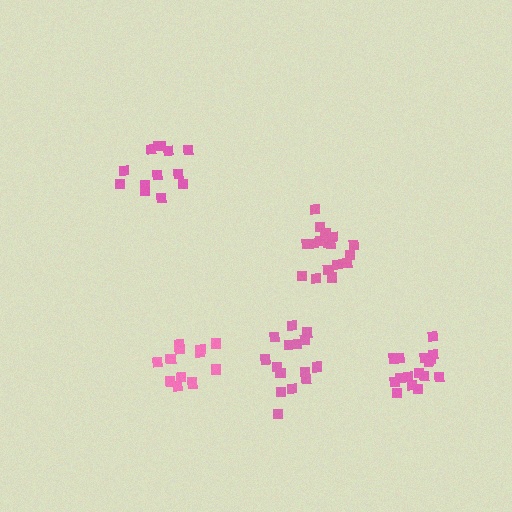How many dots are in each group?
Group 1: 16 dots, Group 2: 17 dots, Group 3: 15 dots, Group 4: 13 dots, Group 5: 14 dots (75 total).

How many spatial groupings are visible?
There are 5 spatial groupings.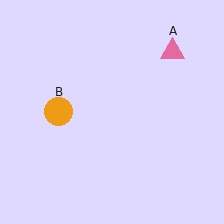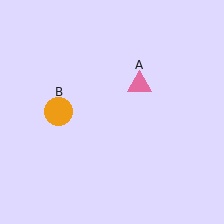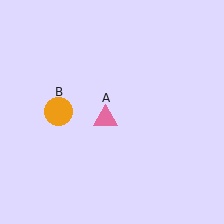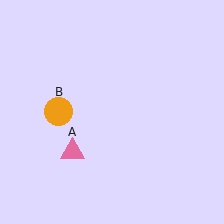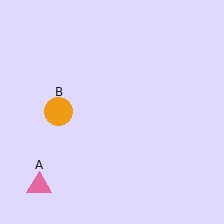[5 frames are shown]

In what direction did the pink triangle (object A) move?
The pink triangle (object A) moved down and to the left.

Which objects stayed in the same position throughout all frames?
Orange circle (object B) remained stationary.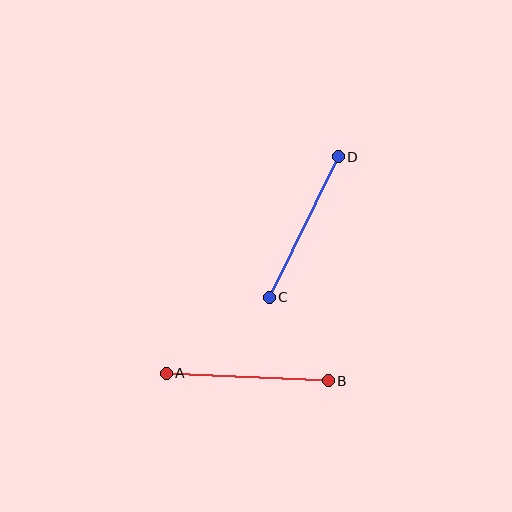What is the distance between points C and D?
The distance is approximately 157 pixels.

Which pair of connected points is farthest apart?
Points A and B are farthest apart.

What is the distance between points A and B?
The distance is approximately 162 pixels.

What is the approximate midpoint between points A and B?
The midpoint is at approximately (247, 377) pixels.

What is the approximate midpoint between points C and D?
The midpoint is at approximately (304, 227) pixels.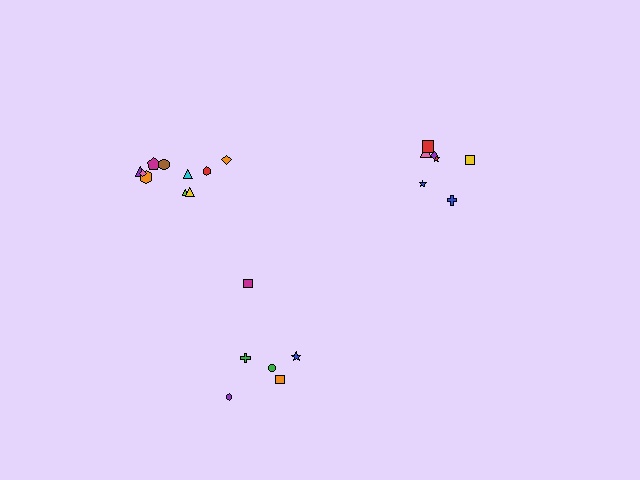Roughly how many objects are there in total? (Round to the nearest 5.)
Roughly 25 objects in total.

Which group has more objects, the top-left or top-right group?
The top-left group.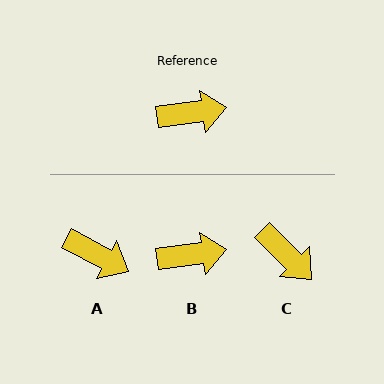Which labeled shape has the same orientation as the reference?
B.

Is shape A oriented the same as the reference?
No, it is off by about 36 degrees.